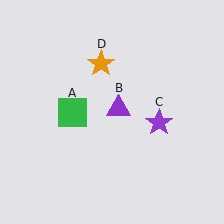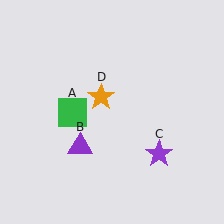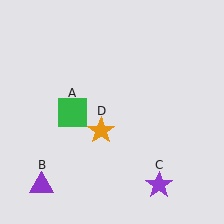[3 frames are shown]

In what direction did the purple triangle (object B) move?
The purple triangle (object B) moved down and to the left.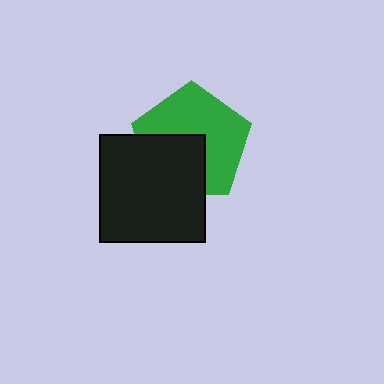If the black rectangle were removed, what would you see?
You would see the complete green pentagon.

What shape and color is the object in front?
The object in front is a black rectangle.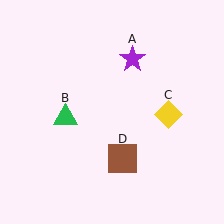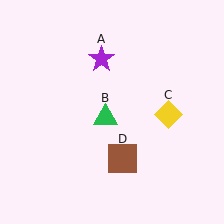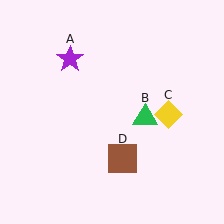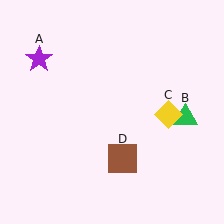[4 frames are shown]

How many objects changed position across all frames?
2 objects changed position: purple star (object A), green triangle (object B).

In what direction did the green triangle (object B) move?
The green triangle (object B) moved right.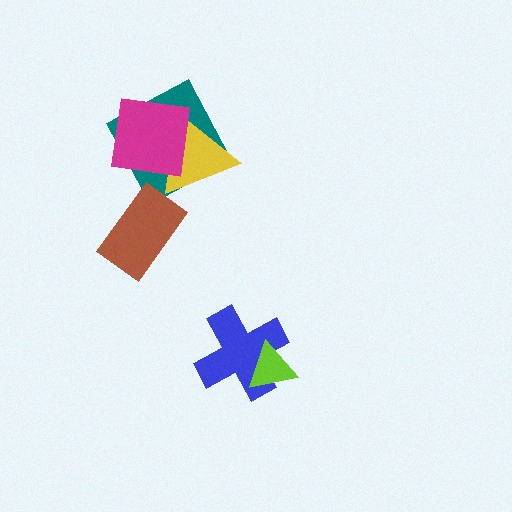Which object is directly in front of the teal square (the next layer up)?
The yellow triangle is directly in front of the teal square.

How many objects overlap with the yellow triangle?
2 objects overlap with the yellow triangle.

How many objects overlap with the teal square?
2 objects overlap with the teal square.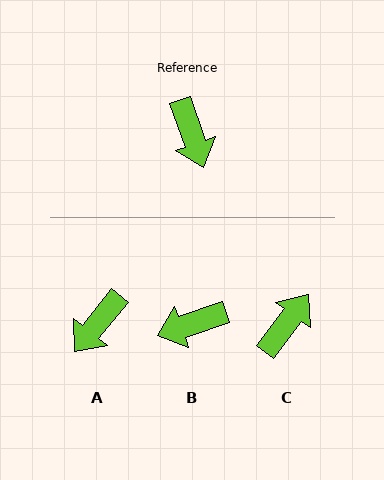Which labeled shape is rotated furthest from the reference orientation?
C, about 124 degrees away.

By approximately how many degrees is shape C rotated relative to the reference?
Approximately 124 degrees counter-clockwise.